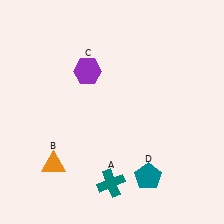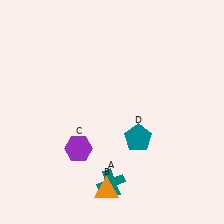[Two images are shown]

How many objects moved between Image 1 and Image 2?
3 objects moved between the two images.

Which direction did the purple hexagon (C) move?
The purple hexagon (C) moved down.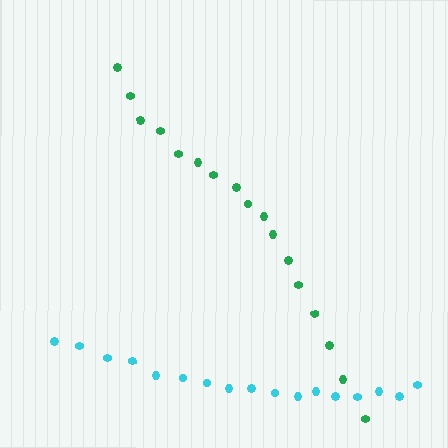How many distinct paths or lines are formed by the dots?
There are 2 distinct paths.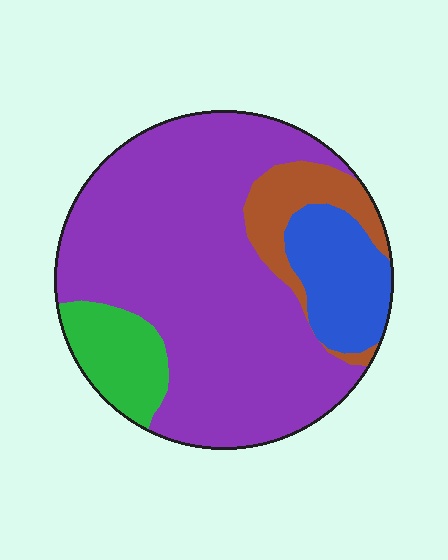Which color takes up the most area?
Purple, at roughly 65%.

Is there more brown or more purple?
Purple.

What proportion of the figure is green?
Green takes up about one tenth (1/10) of the figure.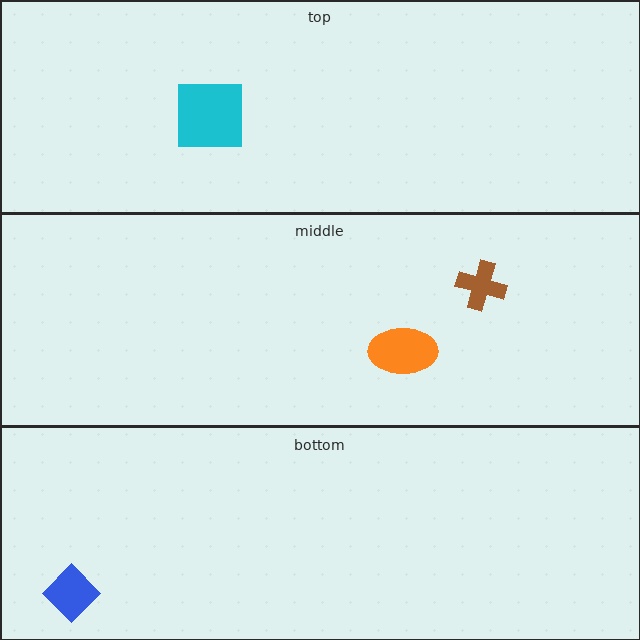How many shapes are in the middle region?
2.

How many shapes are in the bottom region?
1.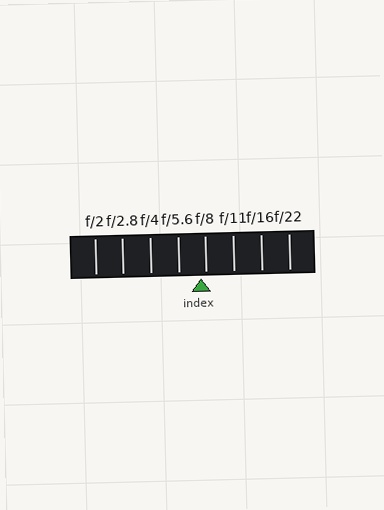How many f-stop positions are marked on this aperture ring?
There are 8 f-stop positions marked.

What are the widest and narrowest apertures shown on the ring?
The widest aperture shown is f/2 and the narrowest is f/22.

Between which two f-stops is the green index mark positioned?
The index mark is between f/5.6 and f/8.